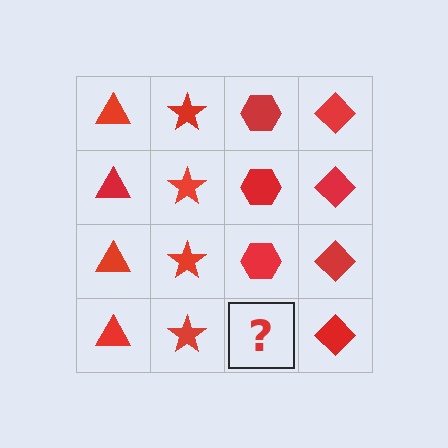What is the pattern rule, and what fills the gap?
The rule is that each column has a consistent shape. The gap should be filled with a red hexagon.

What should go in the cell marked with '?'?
The missing cell should contain a red hexagon.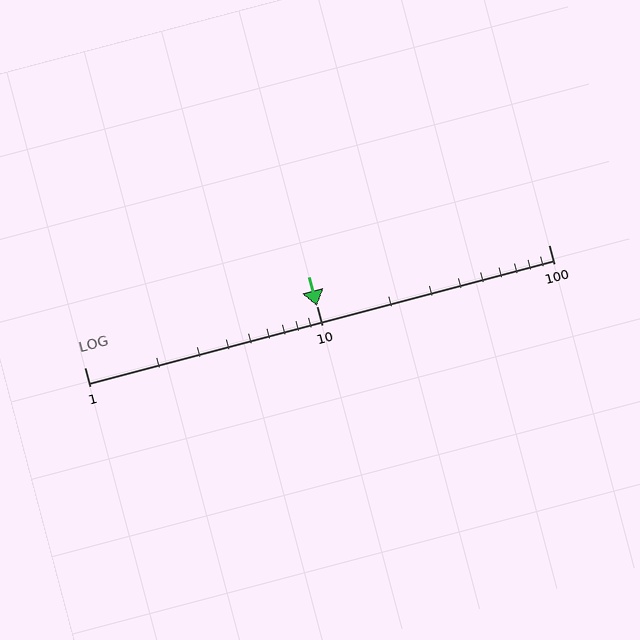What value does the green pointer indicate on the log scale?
The pointer indicates approximately 10.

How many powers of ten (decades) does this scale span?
The scale spans 2 decades, from 1 to 100.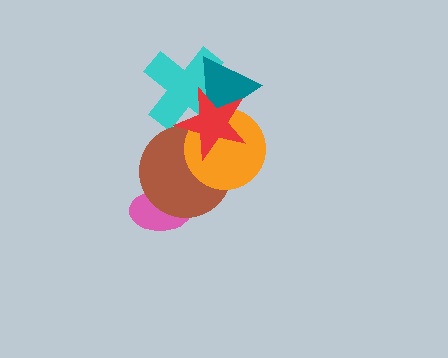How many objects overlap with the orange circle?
4 objects overlap with the orange circle.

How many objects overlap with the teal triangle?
3 objects overlap with the teal triangle.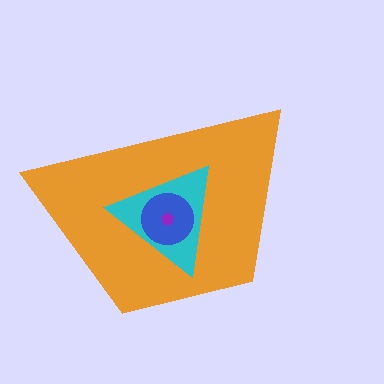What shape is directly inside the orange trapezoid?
The cyan triangle.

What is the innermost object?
The purple pentagon.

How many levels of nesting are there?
4.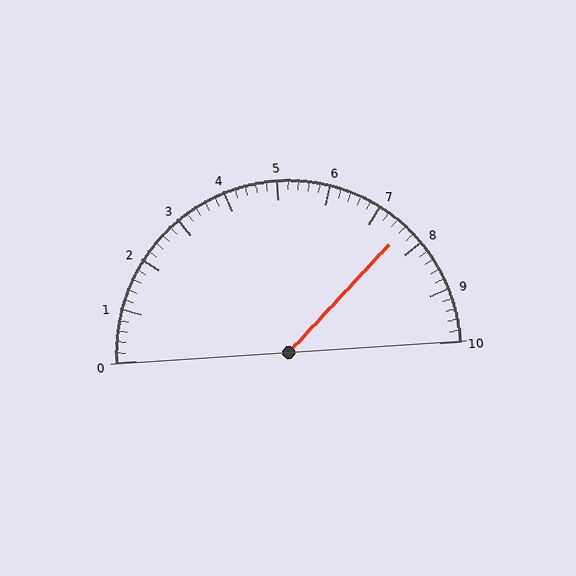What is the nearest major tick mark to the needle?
The nearest major tick mark is 8.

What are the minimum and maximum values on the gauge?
The gauge ranges from 0 to 10.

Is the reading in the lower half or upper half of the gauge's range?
The reading is in the upper half of the range (0 to 10).